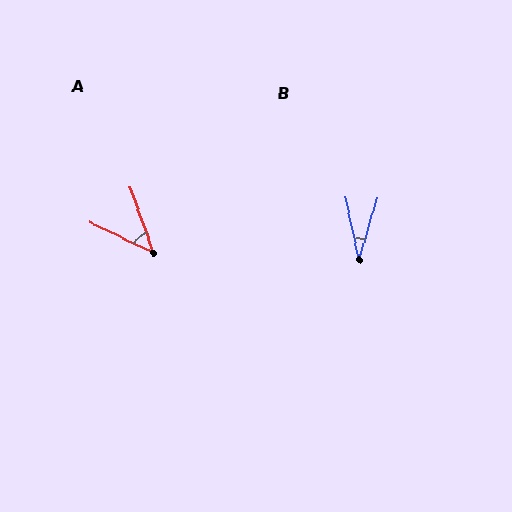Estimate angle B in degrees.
Approximately 28 degrees.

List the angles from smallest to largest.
B (28°), A (45°).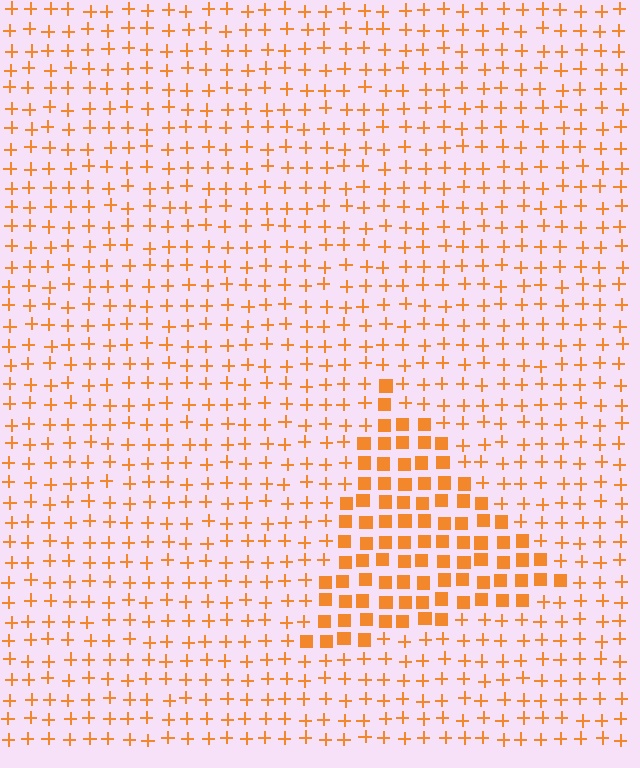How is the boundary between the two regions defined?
The boundary is defined by a change in element shape: squares inside vs. plus signs outside. All elements share the same color and spacing.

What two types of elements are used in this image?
The image uses squares inside the triangle region and plus signs outside it.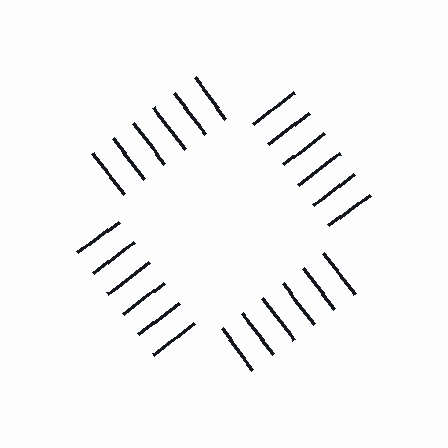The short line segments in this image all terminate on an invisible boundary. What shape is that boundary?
An illusory square — the line segments terminate on its edges but no continuous stroke is drawn.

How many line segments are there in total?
24 — 6 along each of the 4 edges.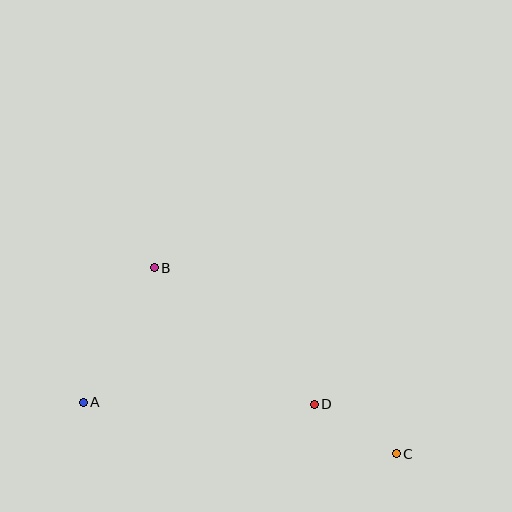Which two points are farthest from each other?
Points A and C are farthest from each other.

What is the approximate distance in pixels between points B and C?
The distance between B and C is approximately 305 pixels.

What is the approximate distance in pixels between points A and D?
The distance between A and D is approximately 231 pixels.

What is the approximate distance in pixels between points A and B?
The distance between A and B is approximately 152 pixels.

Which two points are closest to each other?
Points C and D are closest to each other.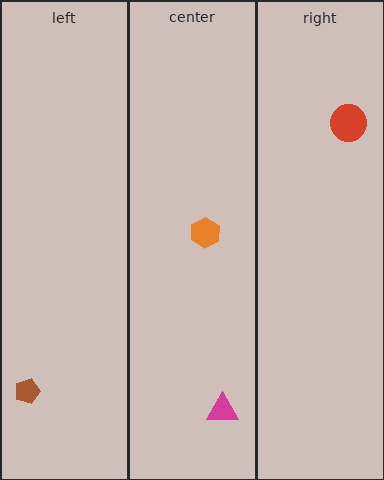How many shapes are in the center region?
2.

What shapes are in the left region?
The brown pentagon.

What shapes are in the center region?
The orange hexagon, the magenta triangle.